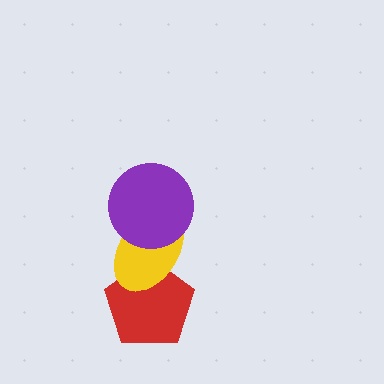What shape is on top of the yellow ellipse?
The purple circle is on top of the yellow ellipse.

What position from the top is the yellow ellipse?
The yellow ellipse is 2nd from the top.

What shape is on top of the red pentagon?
The yellow ellipse is on top of the red pentagon.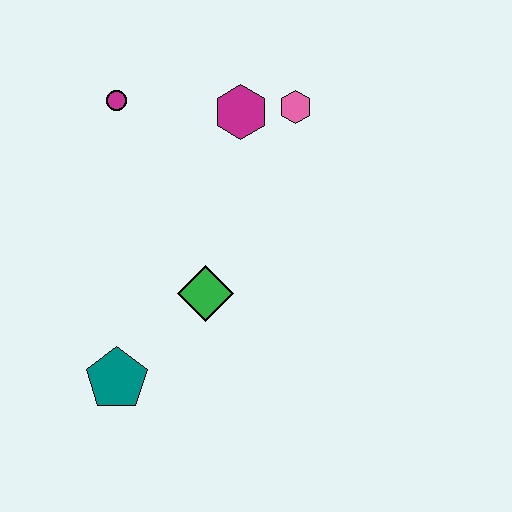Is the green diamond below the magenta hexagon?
Yes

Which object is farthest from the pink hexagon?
The teal pentagon is farthest from the pink hexagon.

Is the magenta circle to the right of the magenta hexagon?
No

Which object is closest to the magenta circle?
The magenta hexagon is closest to the magenta circle.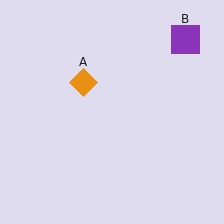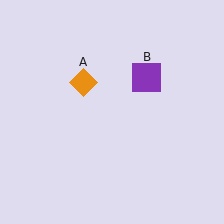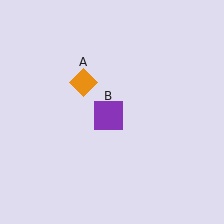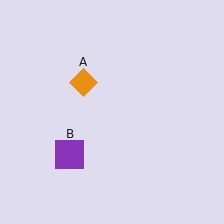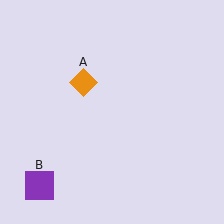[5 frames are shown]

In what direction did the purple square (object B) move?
The purple square (object B) moved down and to the left.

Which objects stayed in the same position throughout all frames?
Orange diamond (object A) remained stationary.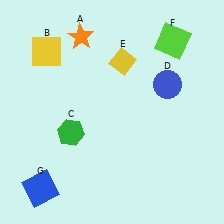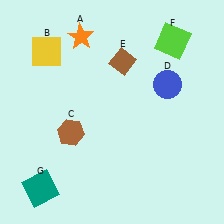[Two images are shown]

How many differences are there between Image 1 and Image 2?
There are 3 differences between the two images.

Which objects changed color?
C changed from green to brown. E changed from yellow to brown. G changed from blue to teal.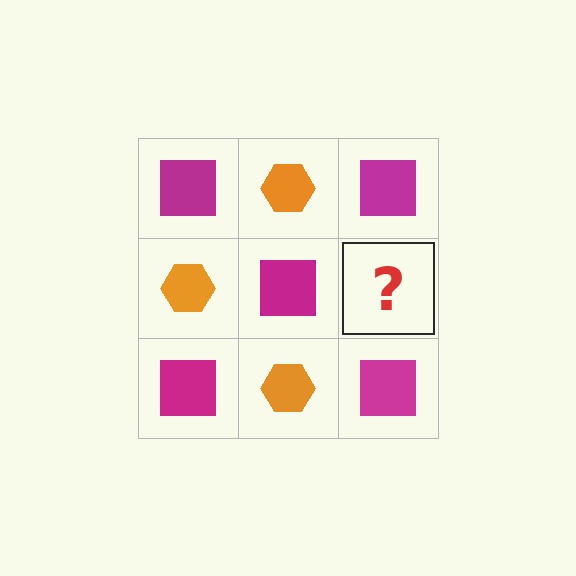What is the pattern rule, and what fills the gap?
The rule is that it alternates magenta square and orange hexagon in a checkerboard pattern. The gap should be filled with an orange hexagon.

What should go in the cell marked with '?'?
The missing cell should contain an orange hexagon.